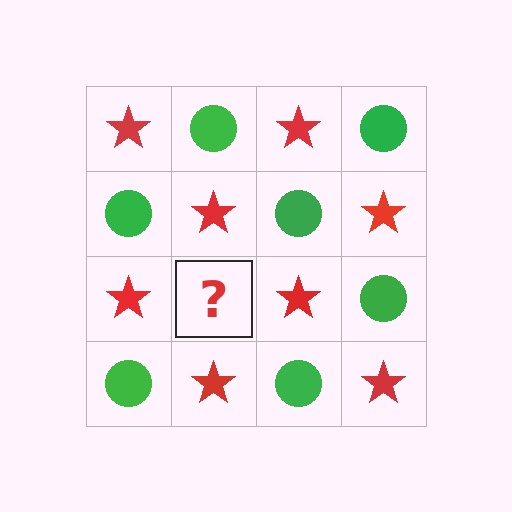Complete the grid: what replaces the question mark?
The question mark should be replaced with a green circle.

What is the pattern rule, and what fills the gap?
The rule is that it alternates red star and green circle in a checkerboard pattern. The gap should be filled with a green circle.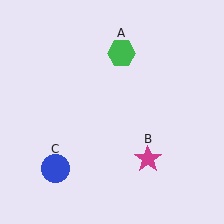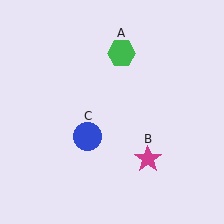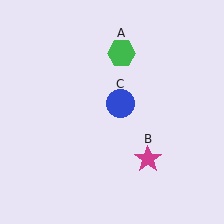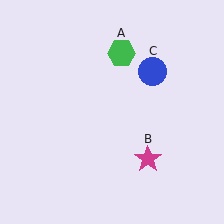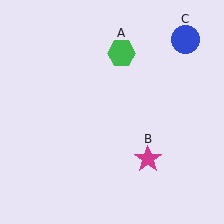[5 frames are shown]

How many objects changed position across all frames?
1 object changed position: blue circle (object C).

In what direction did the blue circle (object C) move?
The blue circle (object C) moved up and to the right.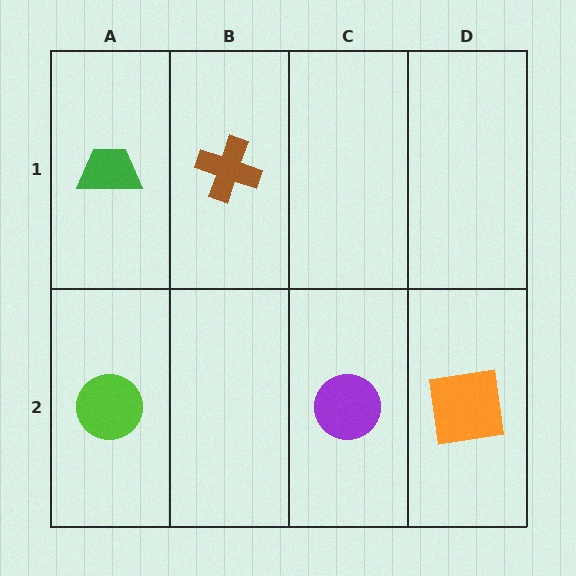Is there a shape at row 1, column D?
No, that cell is empty.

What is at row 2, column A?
A lime circle.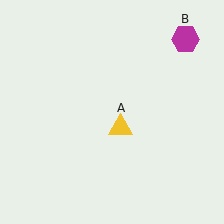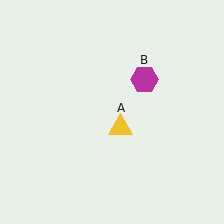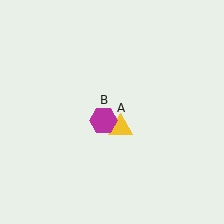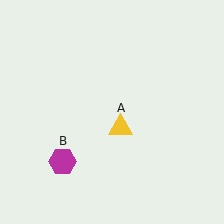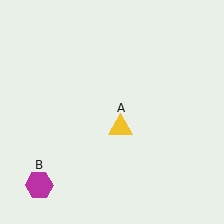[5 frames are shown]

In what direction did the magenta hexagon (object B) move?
The magenta hexagon (object B) moved down and to the left.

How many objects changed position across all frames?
1 object changed position: magenta hexagon (object B).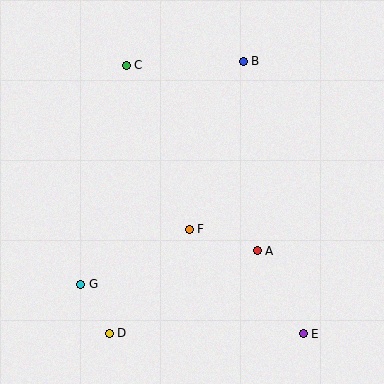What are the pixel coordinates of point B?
Point B is at (243, 61).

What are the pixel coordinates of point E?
Point E is at (303, 334).